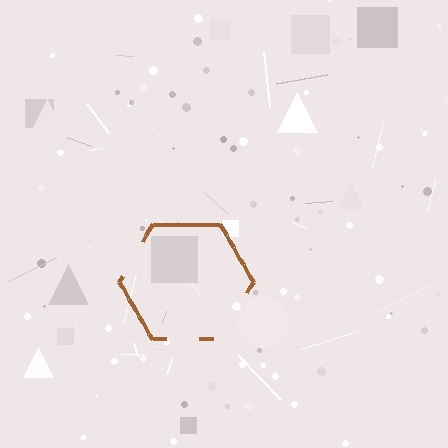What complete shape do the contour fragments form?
The contour fragments form a hexagon.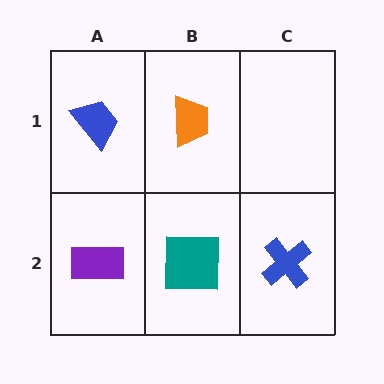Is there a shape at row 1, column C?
No, that cell is empty.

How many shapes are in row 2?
3 shapes.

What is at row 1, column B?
An orange trapezoid.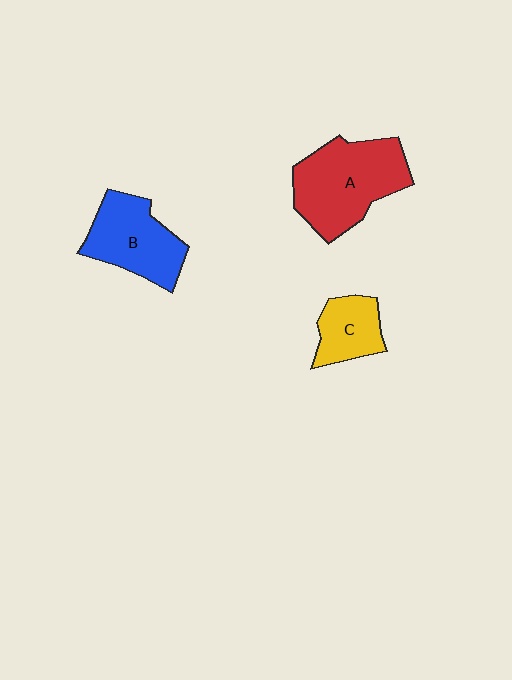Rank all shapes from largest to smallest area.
From largest to smallest: A (red), B (blue), C (yellow).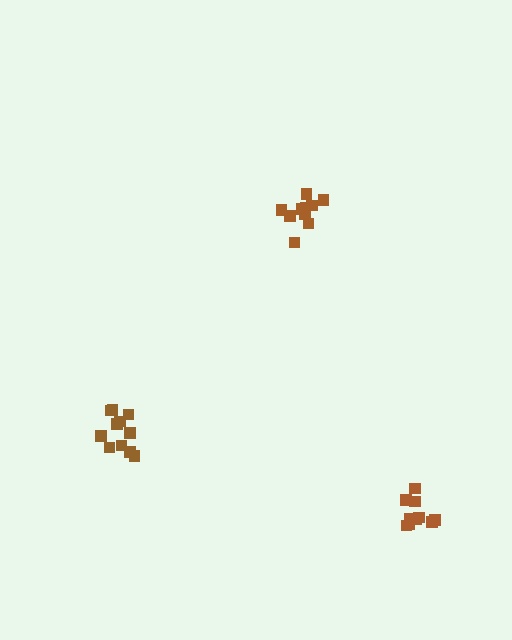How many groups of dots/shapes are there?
There are 3 groups.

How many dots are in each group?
Group 1: 11 dots, Group 2: 11 dots, Group 3: 10 dots (32 total).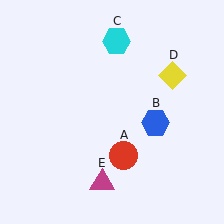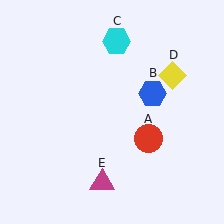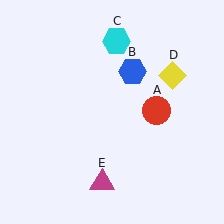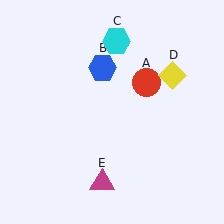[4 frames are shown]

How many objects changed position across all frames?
2 objects changed position: red circle (object A), blue hexagon (object B).